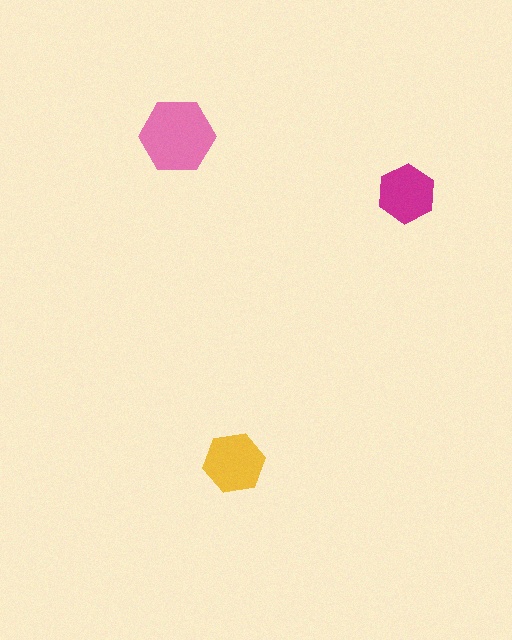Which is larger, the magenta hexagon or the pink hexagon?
The pink one.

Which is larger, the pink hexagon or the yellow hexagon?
The pink one.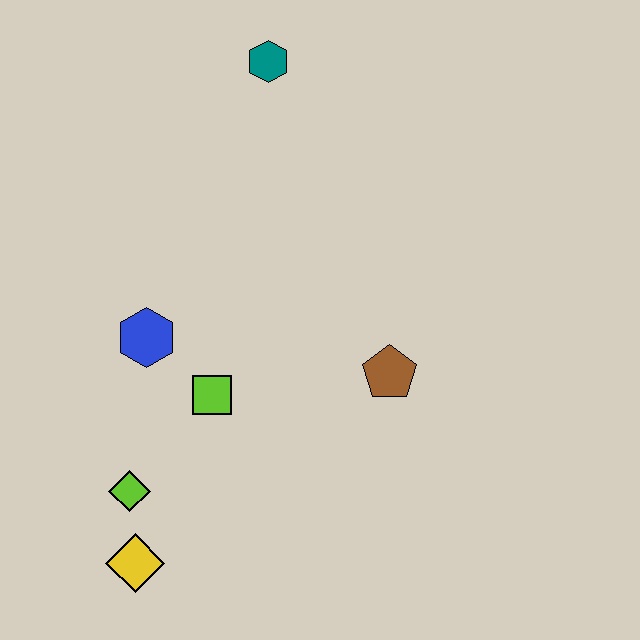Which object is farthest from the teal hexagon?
The yellow diamond is farthest from the teal hexagon.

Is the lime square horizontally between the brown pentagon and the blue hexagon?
Yes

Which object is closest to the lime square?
The blue hexagon is closest to the lime square.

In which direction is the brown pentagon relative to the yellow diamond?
The brown pentagon is to the right of the yellow diamond.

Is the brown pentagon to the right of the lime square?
Yes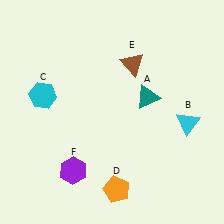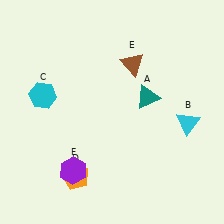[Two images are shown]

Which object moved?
The orange pentagon (D) moved left.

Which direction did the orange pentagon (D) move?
The orange pentagon (D) moved left.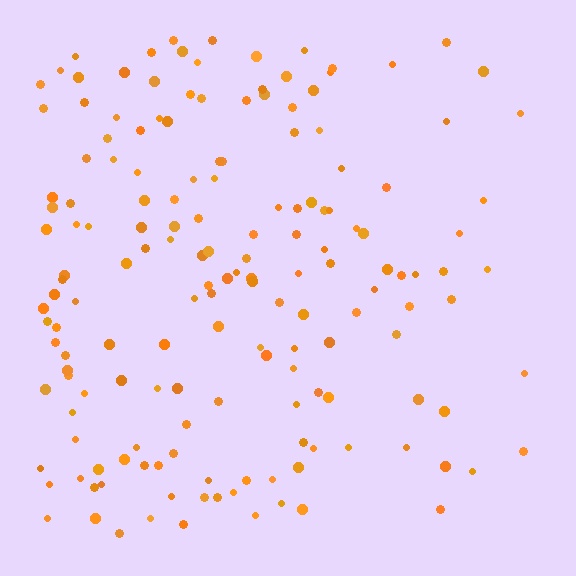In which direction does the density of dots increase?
From right to left, with the left side densest.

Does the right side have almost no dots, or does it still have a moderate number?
Still a moderate number, just noticeably fewer than the left.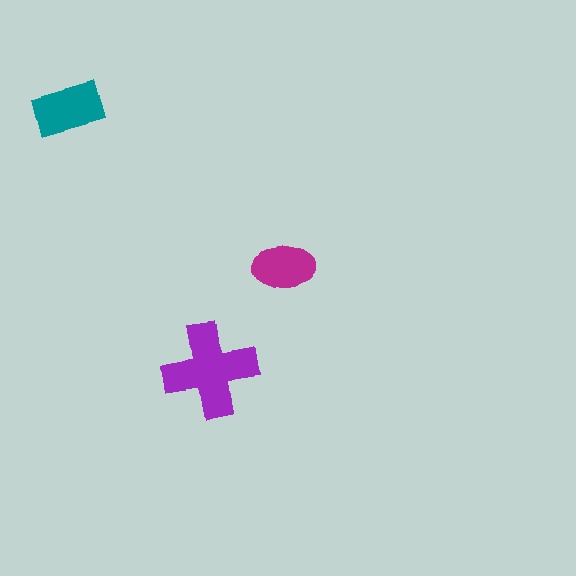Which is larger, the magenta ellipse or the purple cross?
The purple cross.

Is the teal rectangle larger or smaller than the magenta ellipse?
Larger.